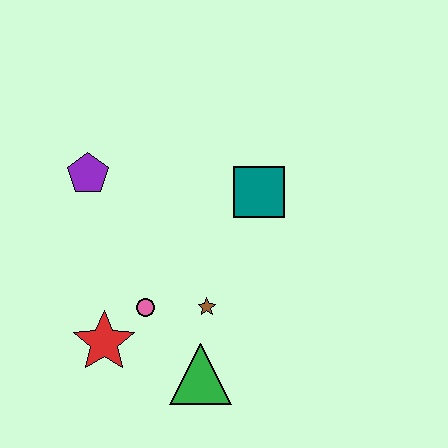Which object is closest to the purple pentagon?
The pink circle is closest to the purple pentagon.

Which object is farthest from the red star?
The teal square is farthest from the red star.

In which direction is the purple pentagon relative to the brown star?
The purple pentagon is above the brown star.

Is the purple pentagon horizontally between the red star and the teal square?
No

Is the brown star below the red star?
No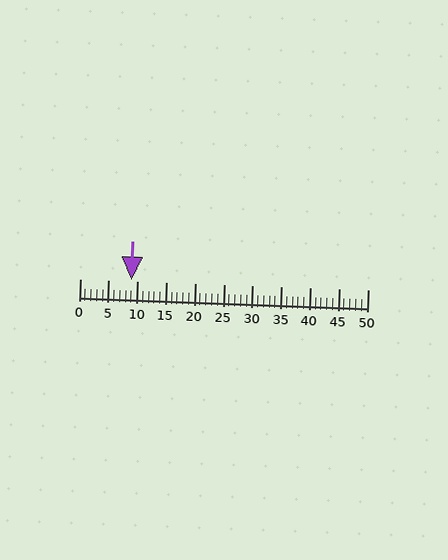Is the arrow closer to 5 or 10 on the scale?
The arrow is closer to 10.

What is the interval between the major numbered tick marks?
The major tick marks are spaced 5 units apart.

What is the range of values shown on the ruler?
The ruler shows values from 0 to 50.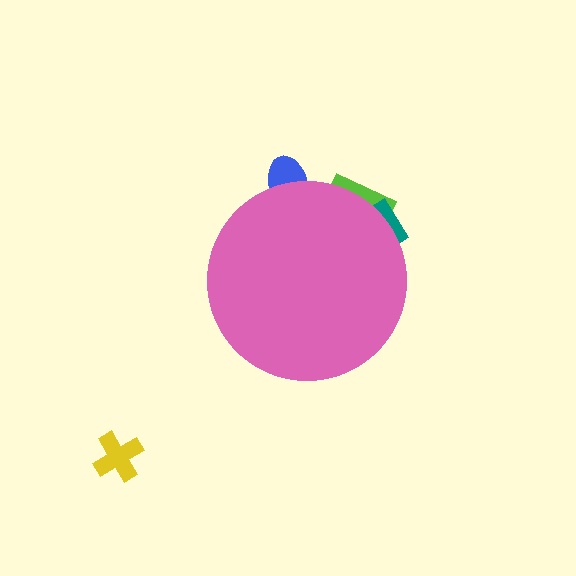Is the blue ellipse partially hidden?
Yes, the blue ellipse is partially hidden behind the pink circle.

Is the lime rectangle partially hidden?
Yes, the lime rectangle is partially hidden behind the pink circle.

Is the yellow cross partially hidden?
No, the yellow cross is fully visible.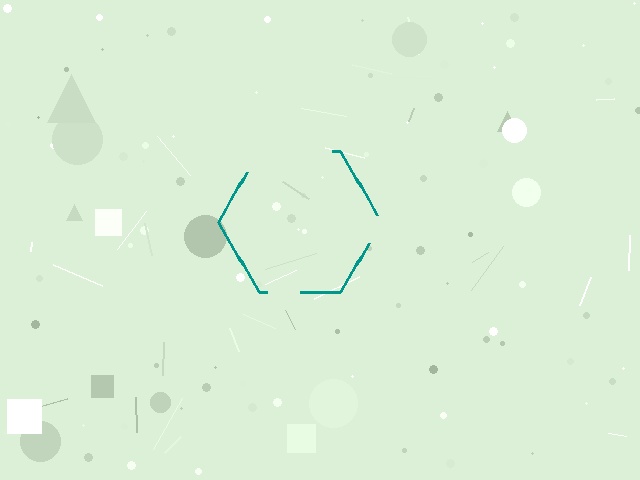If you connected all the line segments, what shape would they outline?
They would outline a hexagon.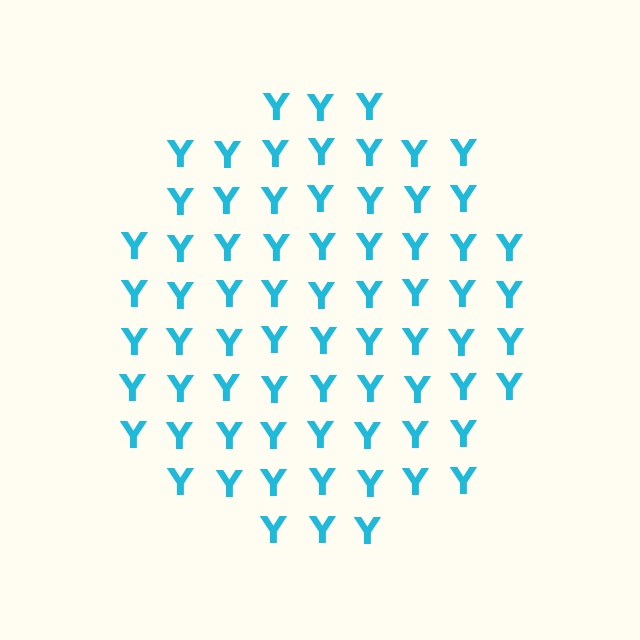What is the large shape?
The large shape is a circle.